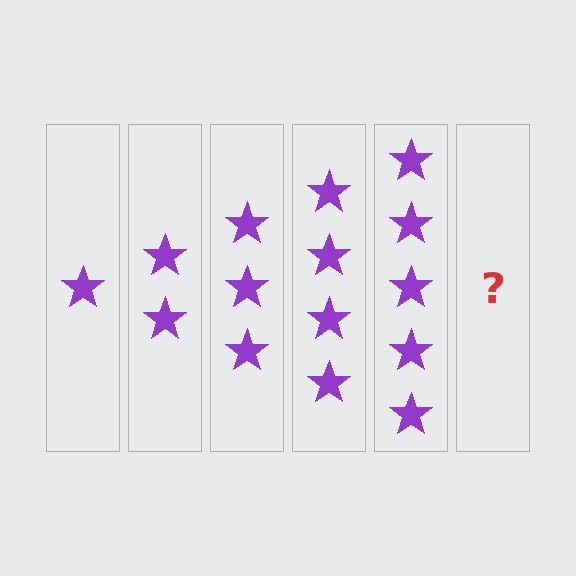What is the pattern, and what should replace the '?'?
The pattern is that each step adds one more star. The '?' should be 6 stars.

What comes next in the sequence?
The next element should be 6 stars.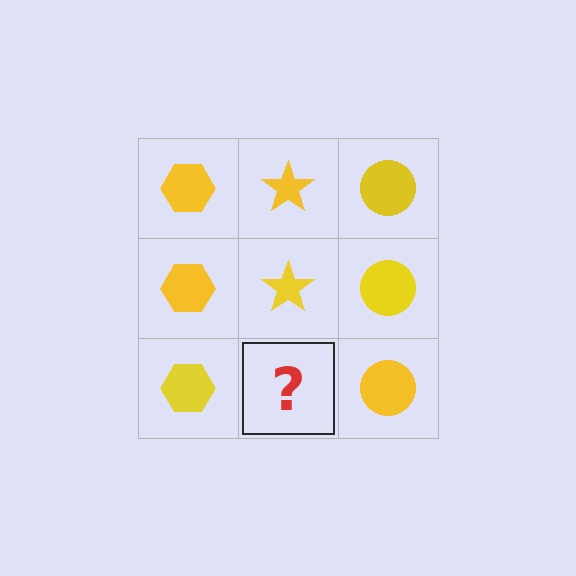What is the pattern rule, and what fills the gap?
The rule is that each column has a consistent shape. The gap should be filled with a yellow star.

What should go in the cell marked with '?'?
The missing cell should contain a yellow star.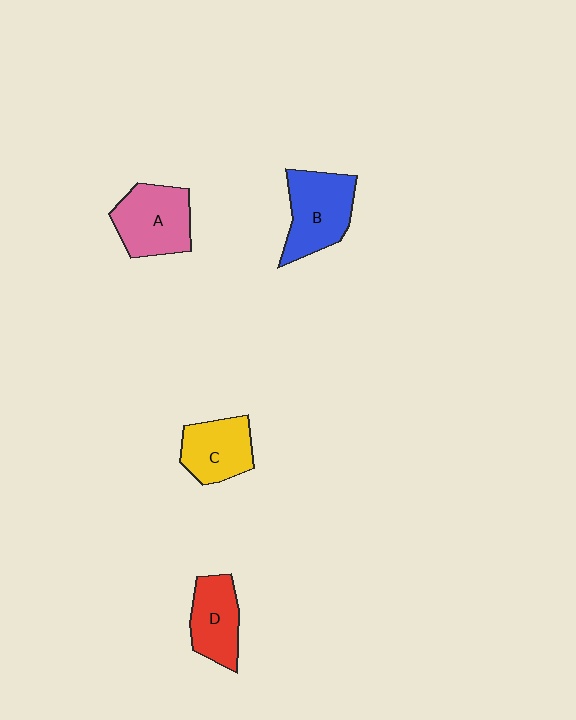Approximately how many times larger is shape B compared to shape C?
Approximately 1.3 times.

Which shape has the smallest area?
Shape D (red).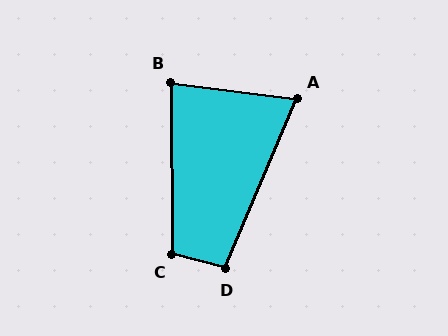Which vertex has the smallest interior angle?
A, at approximately 74 degrees.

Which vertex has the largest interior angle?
C, at approximately 106 degrees.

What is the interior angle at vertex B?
Approximately 83 degrees (acute).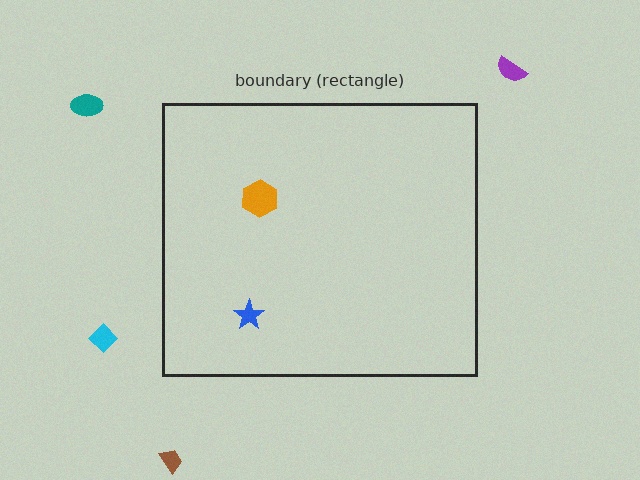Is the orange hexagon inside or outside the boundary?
Inside.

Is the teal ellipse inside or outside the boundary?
Outside.